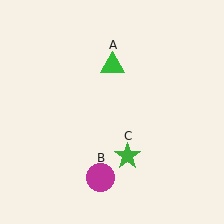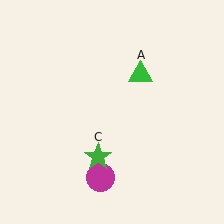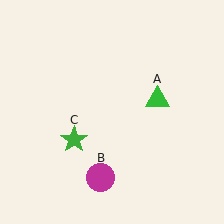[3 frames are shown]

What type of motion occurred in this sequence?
The green triangle (object A), green star (object C) rotated clockwise around the center of the scene.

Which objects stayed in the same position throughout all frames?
Magenta circle (object B) remained stationary.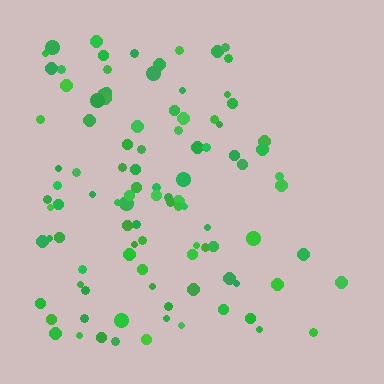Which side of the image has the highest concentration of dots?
The left.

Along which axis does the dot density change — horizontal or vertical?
Horizontal.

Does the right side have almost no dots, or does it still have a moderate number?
Still a moderate number, just noticeably fewer than the left.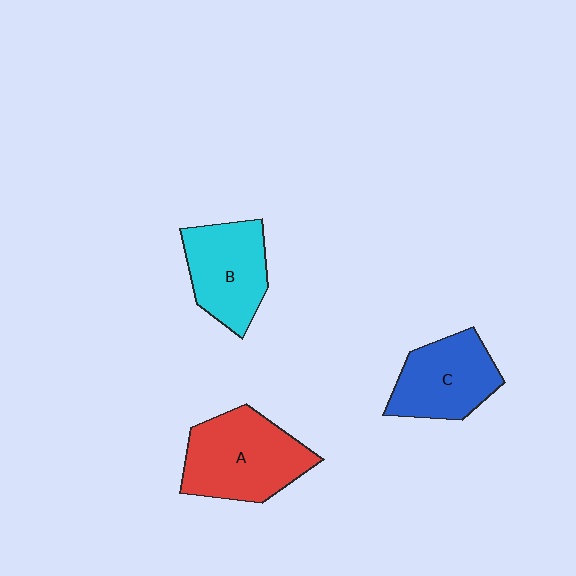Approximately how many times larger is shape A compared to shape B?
Approximately 1.2 times.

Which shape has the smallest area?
Shape C (blue).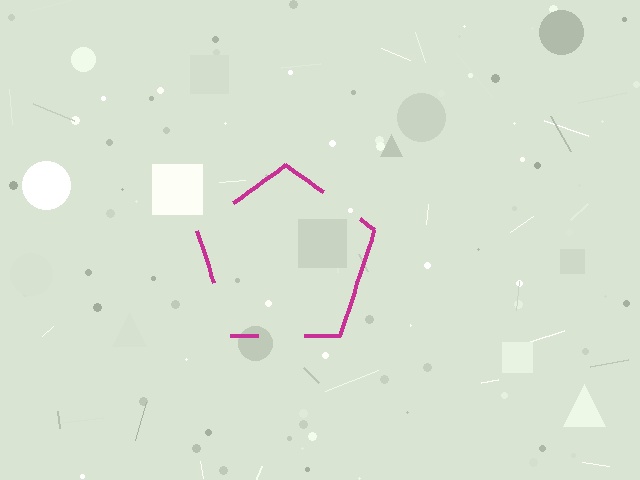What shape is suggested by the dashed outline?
The dashed outline suggests a pentagon.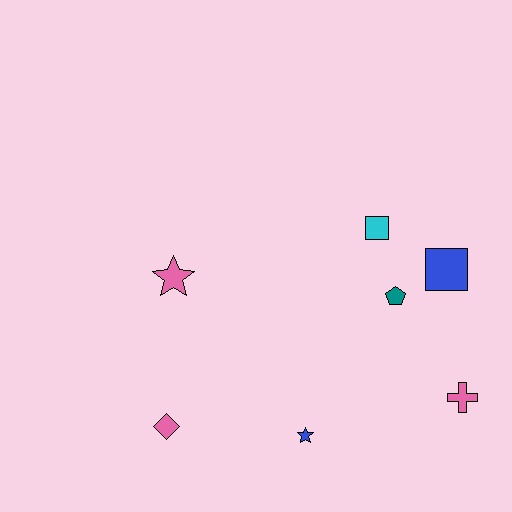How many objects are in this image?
There are 7 objects.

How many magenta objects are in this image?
There are no magenta objects.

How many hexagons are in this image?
There are no hexagons.